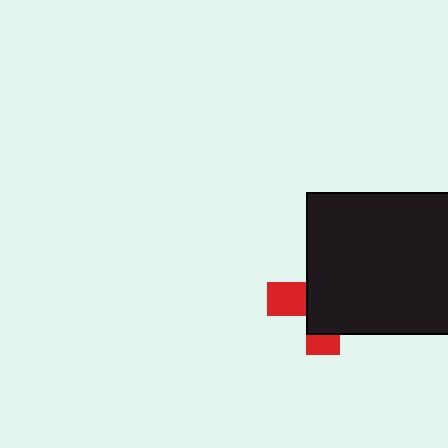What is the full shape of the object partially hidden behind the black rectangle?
The partially hidden object is a red cross.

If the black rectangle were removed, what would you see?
You would see the complete red cross.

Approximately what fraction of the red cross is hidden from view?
Roughly 69% of the red cross is hidden behind the black rectangle.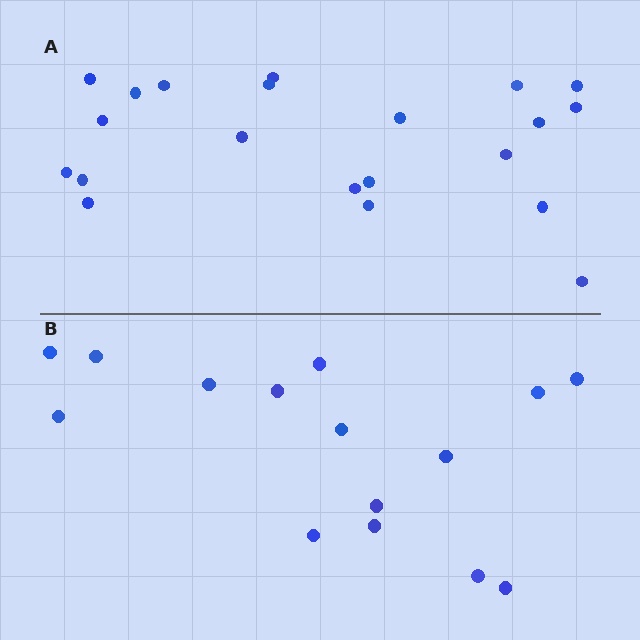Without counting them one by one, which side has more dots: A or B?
Region A (the top region) has more dots.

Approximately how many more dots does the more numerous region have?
Region A has about 6 more dots than region B.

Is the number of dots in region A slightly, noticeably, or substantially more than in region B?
Region A has noticeably more, but not dramatically so. The ratio is roughly 1.4 to 1.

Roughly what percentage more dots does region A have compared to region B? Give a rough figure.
About 40% more.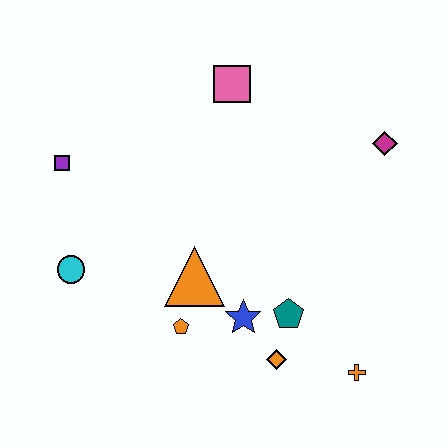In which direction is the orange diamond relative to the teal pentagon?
The orange diamond is below the teal pentagon.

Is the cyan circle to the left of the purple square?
No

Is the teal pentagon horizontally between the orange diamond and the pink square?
No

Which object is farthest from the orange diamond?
The purple square is farthest from the orange diamond.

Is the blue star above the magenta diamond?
No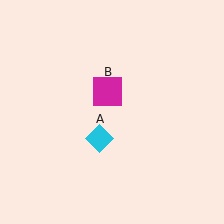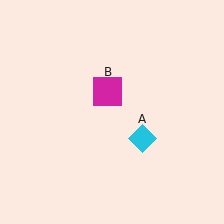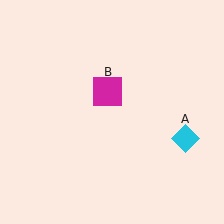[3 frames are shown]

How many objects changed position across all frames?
1 object changed position: cyan diamond (object A).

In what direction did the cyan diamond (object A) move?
The cyan diamond (object A) moved right.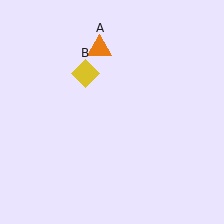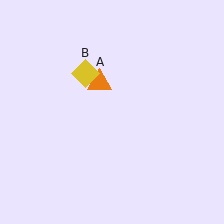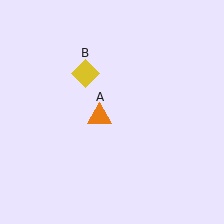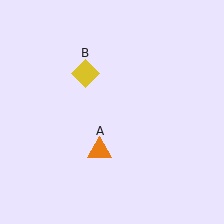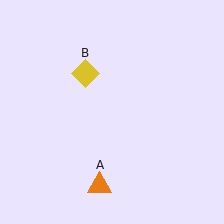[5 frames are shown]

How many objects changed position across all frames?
1 object changed position: orange triangle (object A).